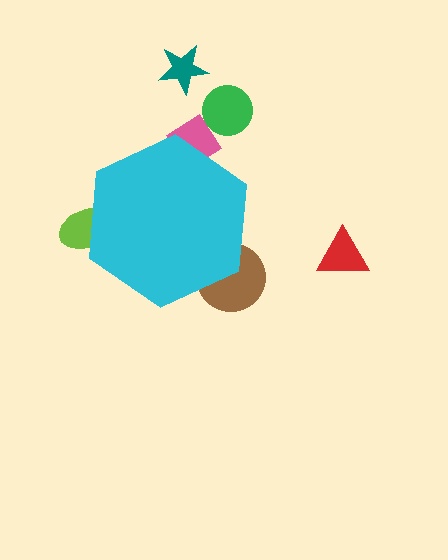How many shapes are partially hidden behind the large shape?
3 shapes are partially hidden.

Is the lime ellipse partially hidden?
Yes, the lime ellipse is partially hidden behind the cyan hexagon.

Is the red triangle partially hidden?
No, the red triangle is fully visible.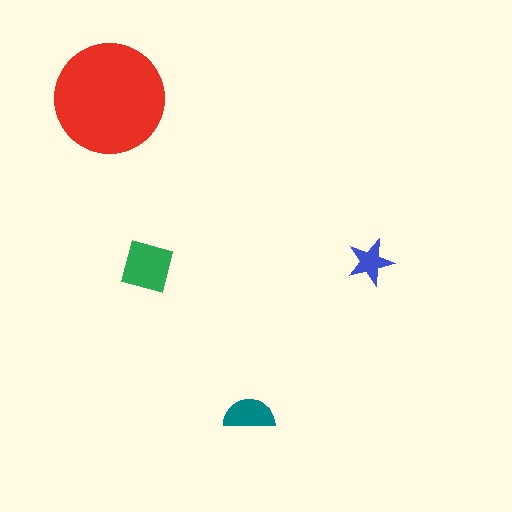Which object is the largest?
The red circle.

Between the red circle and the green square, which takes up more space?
The red circle.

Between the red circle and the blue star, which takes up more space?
The red circle.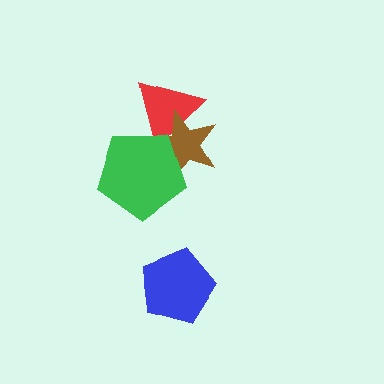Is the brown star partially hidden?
Yes, it is partially covered by another shape.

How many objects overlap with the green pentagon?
2 objects overlap with the green pentagon.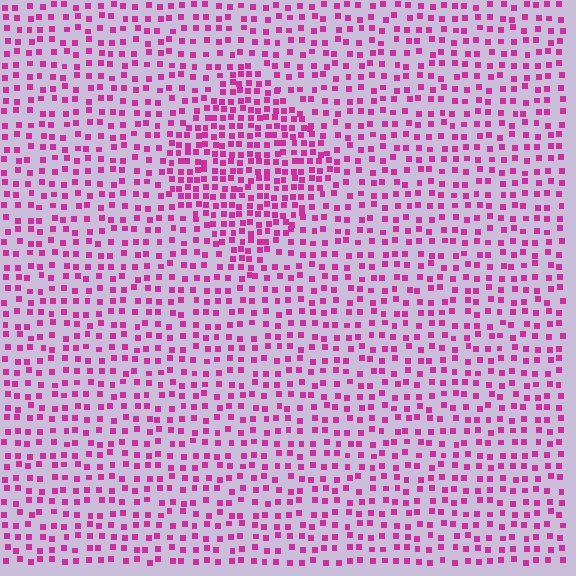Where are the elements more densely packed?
The elements are more densely packed inside the diamond boundary.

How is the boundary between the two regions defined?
The boundary is defined by a change in element density (approximately 1.8x ratio). All elements are the same color, size, and shape.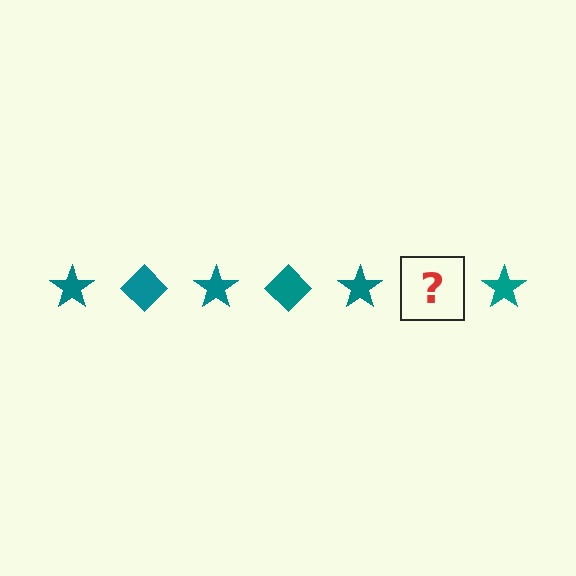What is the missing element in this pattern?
The missing element is a teal diamond.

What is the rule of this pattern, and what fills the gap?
The rule is that the pattern cycles through star, diamond shapes in teal. The gap should be filled with a teal diamond.